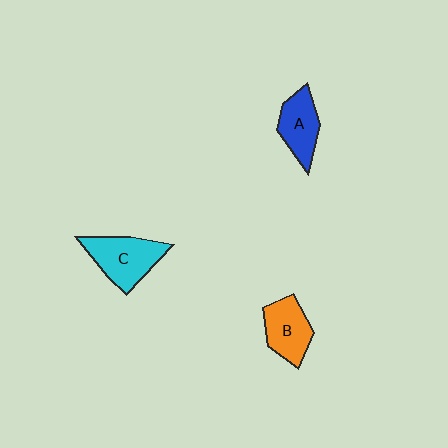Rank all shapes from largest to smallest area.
From largest to smallest: C (cyan), B (orange), A (blue).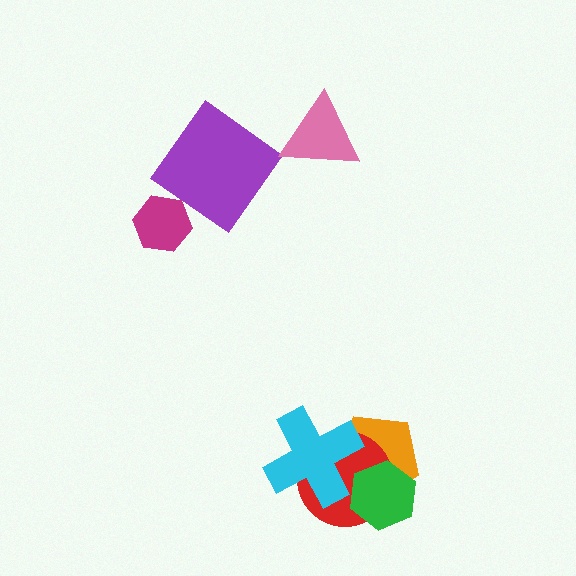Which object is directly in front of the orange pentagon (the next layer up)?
The red circle is directly in front of the orange pentagon.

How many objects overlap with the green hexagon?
2 objects overlap with the green hexagon.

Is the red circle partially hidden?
Yes, it is partially covered by another shape.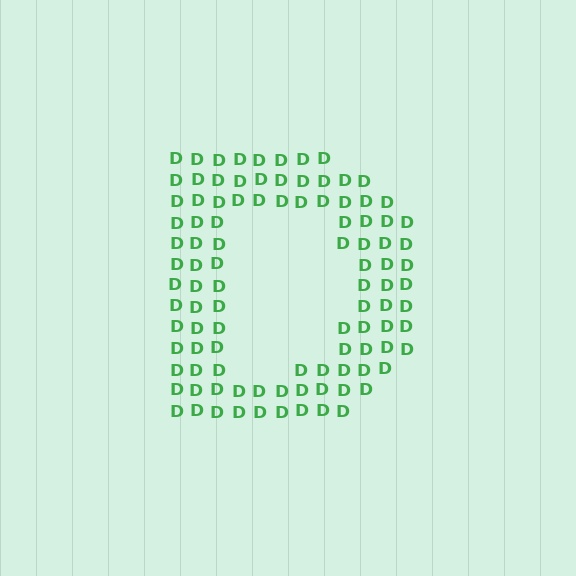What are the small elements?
The small elements are letter D's.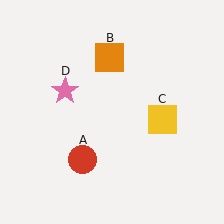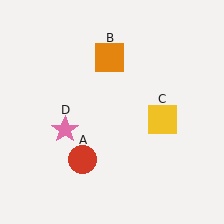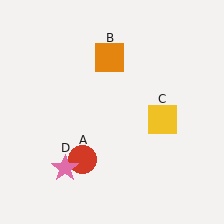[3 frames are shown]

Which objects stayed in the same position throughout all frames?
Red circle (object A) and orange square (object B) and yellow square (object C) remained stationary.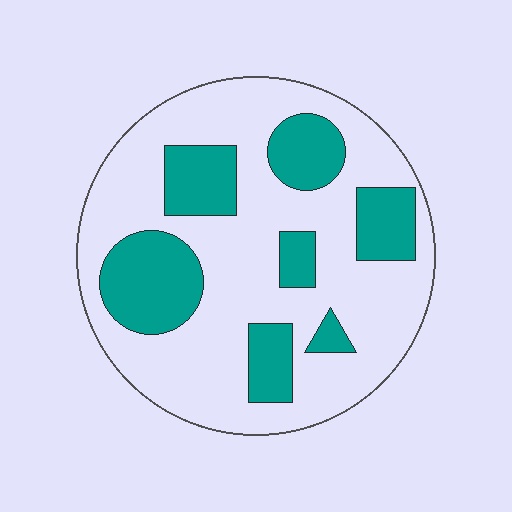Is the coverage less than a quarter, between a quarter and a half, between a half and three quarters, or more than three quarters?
Between a quarter and a half.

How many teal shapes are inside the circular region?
7.